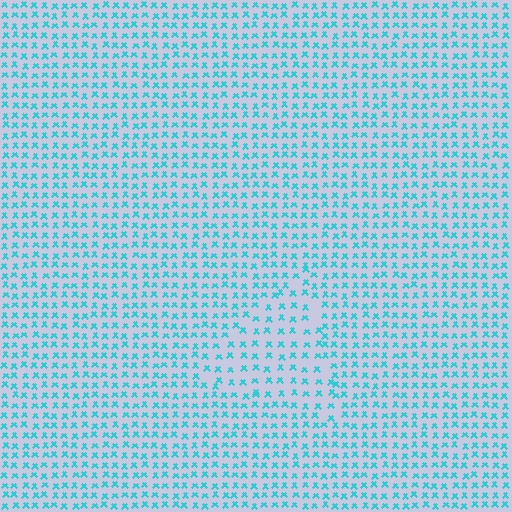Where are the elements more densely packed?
The elements are more densely packed outside the triangle boundary.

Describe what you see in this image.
The image contains small cyan elements arranged at two different densities. A triangle-shaped region is visible where the elements are less densely packed than the surrounding area.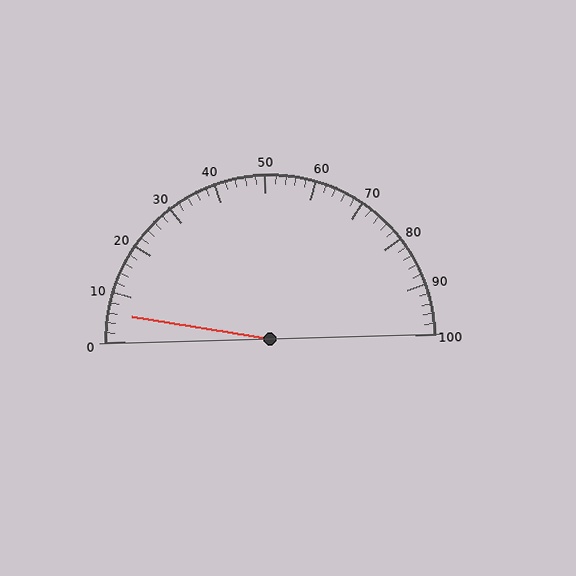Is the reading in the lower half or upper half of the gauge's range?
The reading is in the lower half of the range (0 to 100).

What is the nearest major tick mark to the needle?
The nearest major tick mark is 10.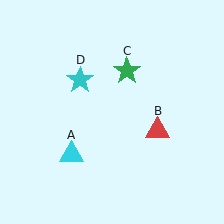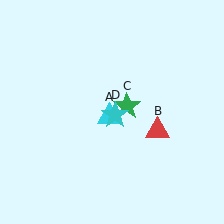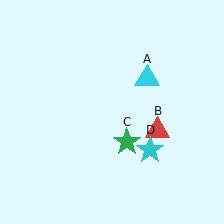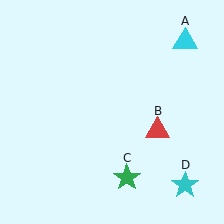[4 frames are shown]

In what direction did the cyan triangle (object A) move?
The cyan triangle (object A) moved up and to the right.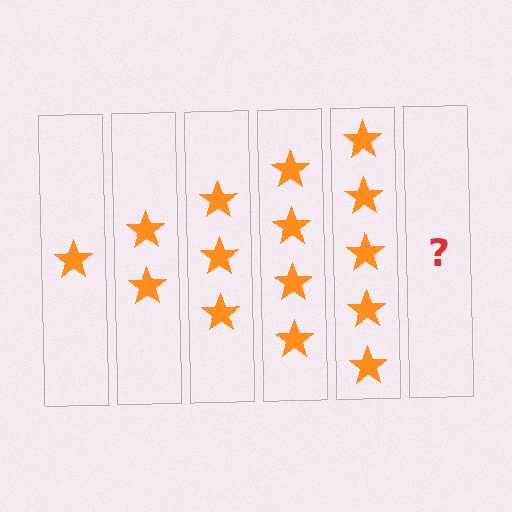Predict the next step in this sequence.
The next step is 6 stars.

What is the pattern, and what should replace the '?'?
The pattern is that each step adds one more star. The '?' should be 6 stars.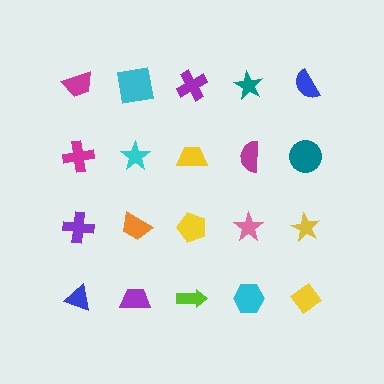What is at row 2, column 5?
A teal circle.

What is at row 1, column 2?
A cyan square.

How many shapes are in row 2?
5 shapes.